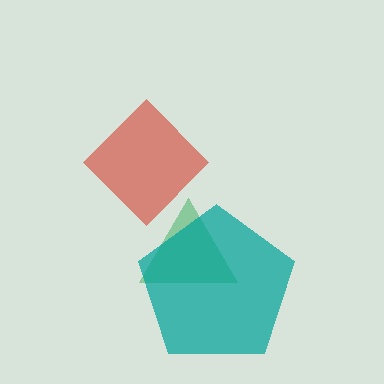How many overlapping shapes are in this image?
There are 3 overlapping shapes in the image.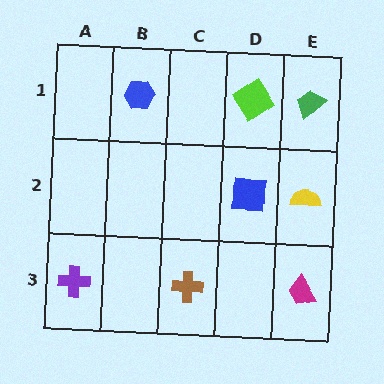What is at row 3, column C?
A brown cross.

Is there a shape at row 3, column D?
No, that cell is empty.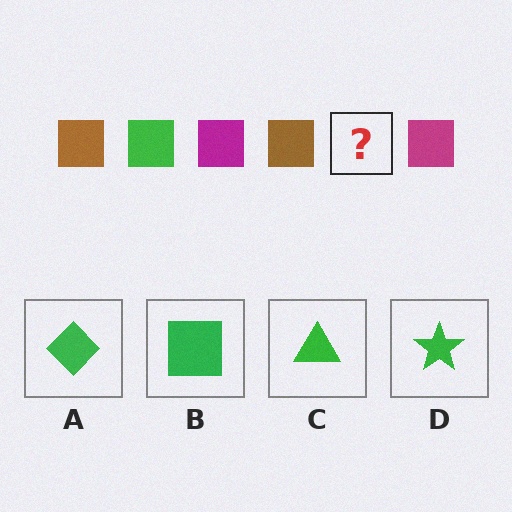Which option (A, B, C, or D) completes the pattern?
B.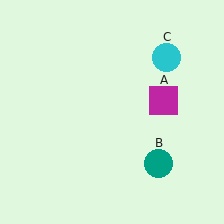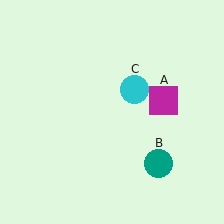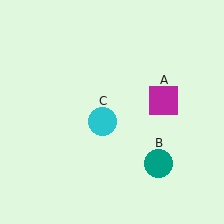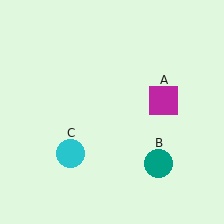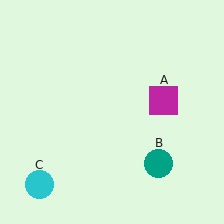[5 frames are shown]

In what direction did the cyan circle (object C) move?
The cyan circle (object C) moved down and to the left.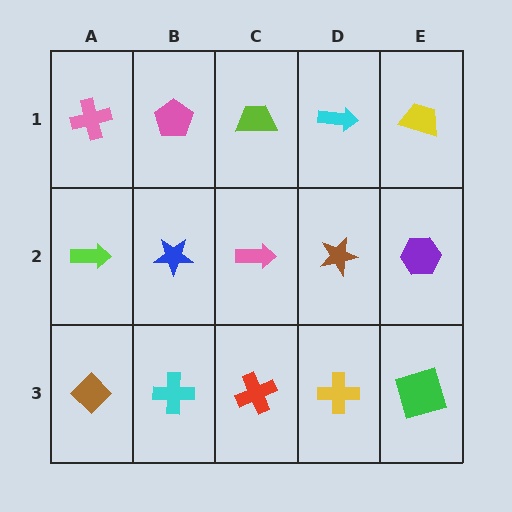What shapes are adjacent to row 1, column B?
A blue star (row 2, column B), a pink cross (row 1, column A), a lime trapezoid (row 1, column C).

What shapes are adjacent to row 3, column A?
A lime arrow (row 2, column A), a cyan cross (row 3, column B).